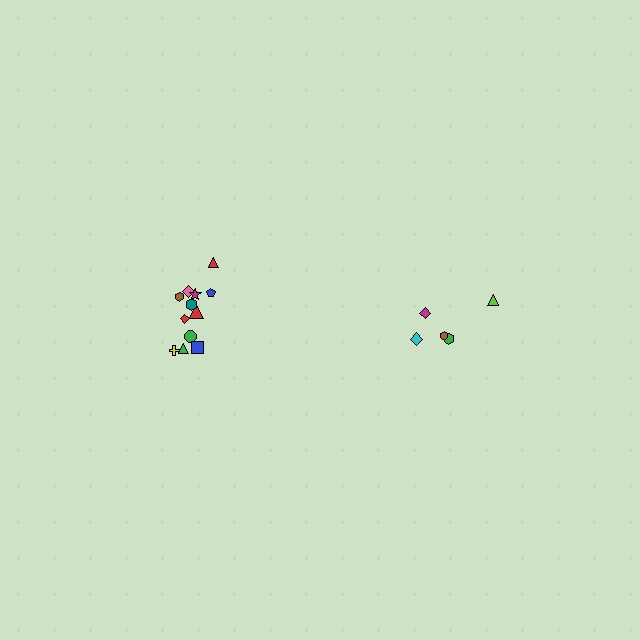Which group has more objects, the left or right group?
The left group.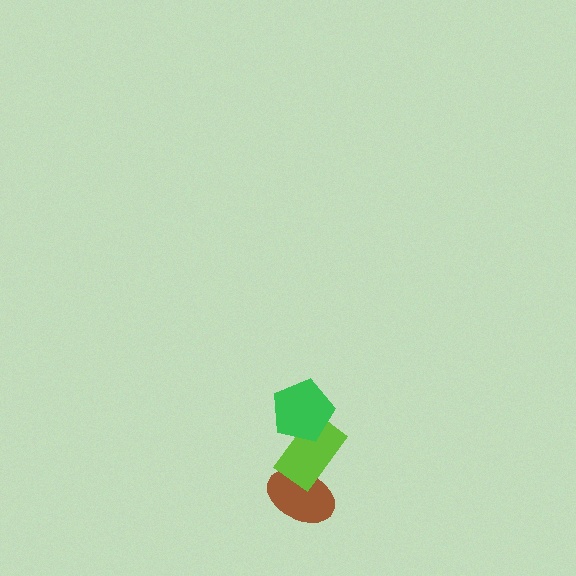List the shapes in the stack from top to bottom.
From top to bottom: the green pentagon, the lime rectangle, the brown ellipse.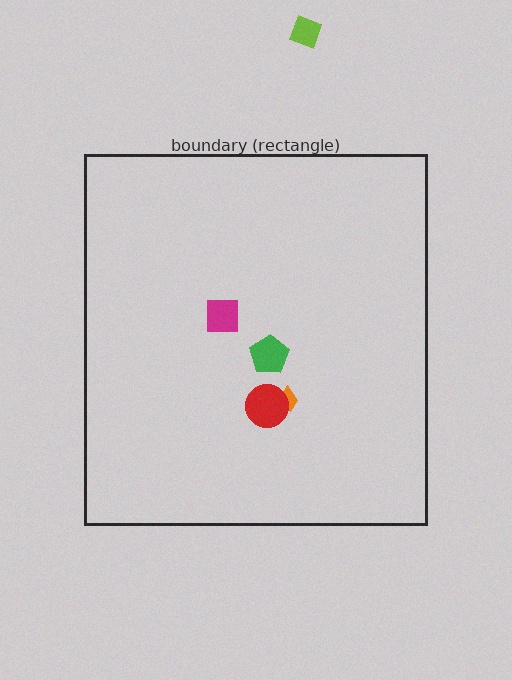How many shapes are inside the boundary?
4 inside, 1 outside.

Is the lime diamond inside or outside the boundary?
Outside.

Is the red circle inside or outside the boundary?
Inside.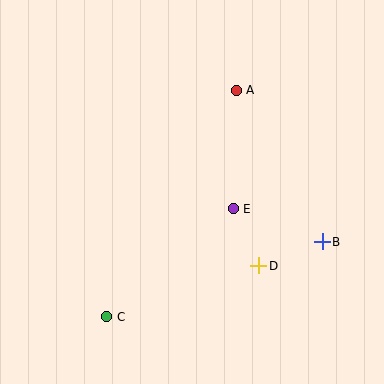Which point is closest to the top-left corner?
Point A is closest to the top-left corner.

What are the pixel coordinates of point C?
Point C is at (107, 317).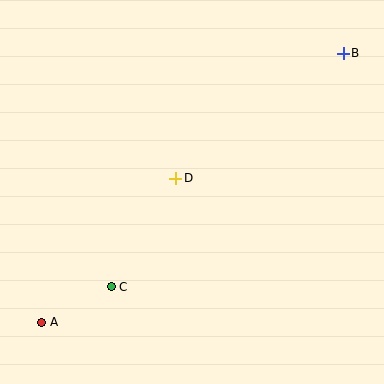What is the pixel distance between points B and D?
The distance between B and D is 209 pixels.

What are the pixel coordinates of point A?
Point A is at (42, 322).